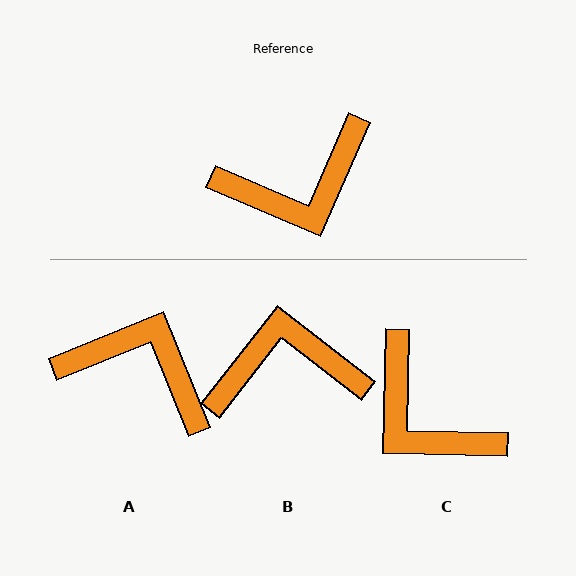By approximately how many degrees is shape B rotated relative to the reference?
Approximately 165 degrees counter-clockwise.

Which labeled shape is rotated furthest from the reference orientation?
B, about 165 degrees away.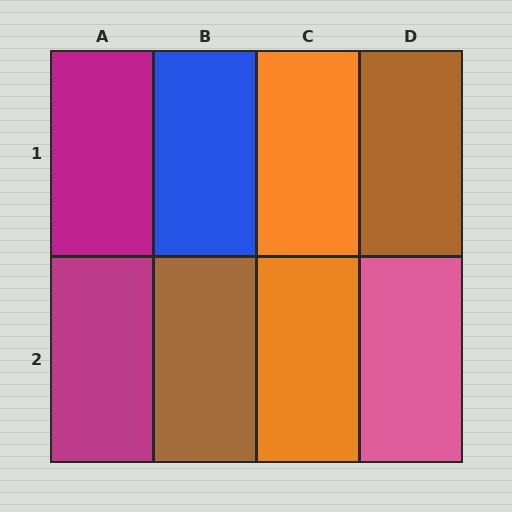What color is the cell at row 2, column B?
Brown.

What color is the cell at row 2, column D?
Pink.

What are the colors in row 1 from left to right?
Magenta, blue, orange, brown.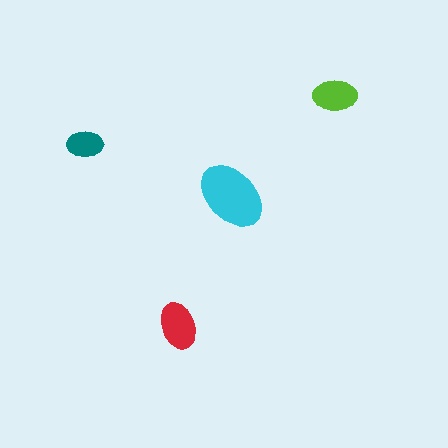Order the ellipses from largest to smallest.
the cyan one, the red one, the lime one, the teal one.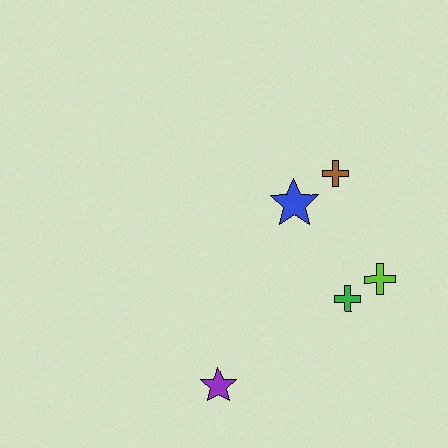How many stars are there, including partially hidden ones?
There are 2 stars.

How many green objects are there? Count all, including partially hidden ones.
There is 1 green object.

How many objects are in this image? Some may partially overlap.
There are 5 objects.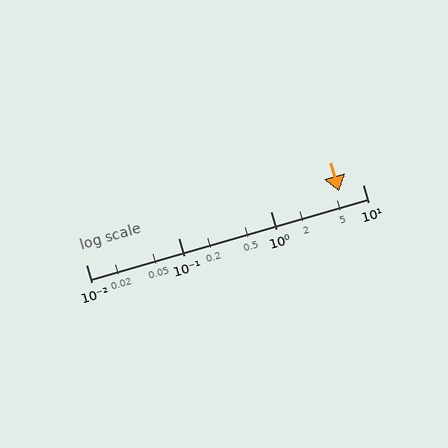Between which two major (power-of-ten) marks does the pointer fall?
The pointer is between 1 and 10.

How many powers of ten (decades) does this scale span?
The scale spans 3 decades, from 0.01 to 10.